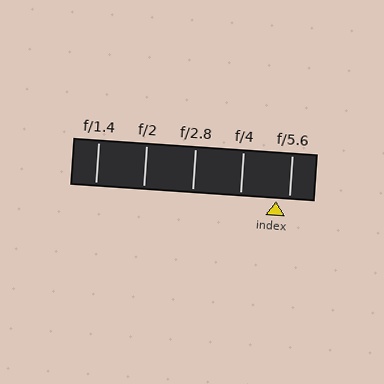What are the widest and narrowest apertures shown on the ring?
The widest aperture shown is f/1.4 and the narrowest is f/5.6.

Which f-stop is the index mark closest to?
The index mark is closest to f/5.6.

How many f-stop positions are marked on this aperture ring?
There are 5 f-stop positions marked.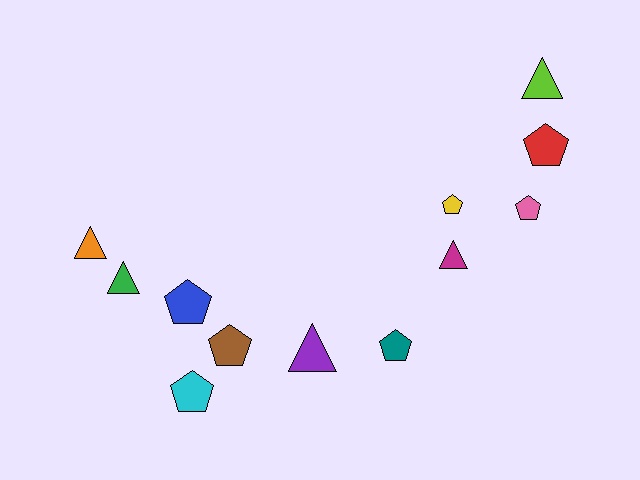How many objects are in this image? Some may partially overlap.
There are 12 objects.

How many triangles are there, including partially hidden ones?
There are 5 triangles.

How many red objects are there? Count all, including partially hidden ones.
There is 1 red object.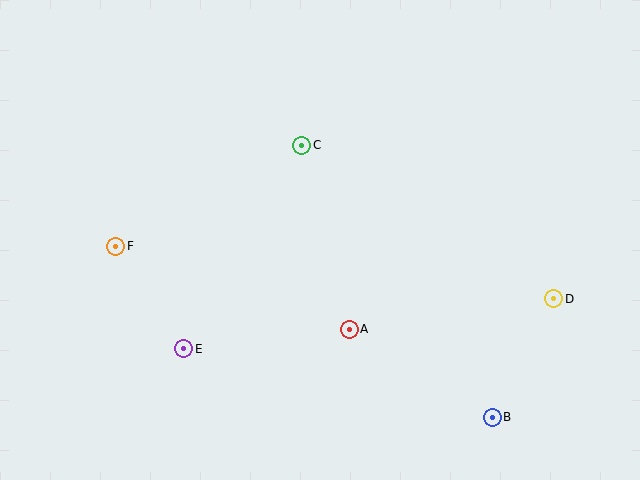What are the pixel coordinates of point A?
Point A is at (349, 329).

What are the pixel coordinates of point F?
Point F is at (116, 246).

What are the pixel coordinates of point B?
Point B is at (492, 417).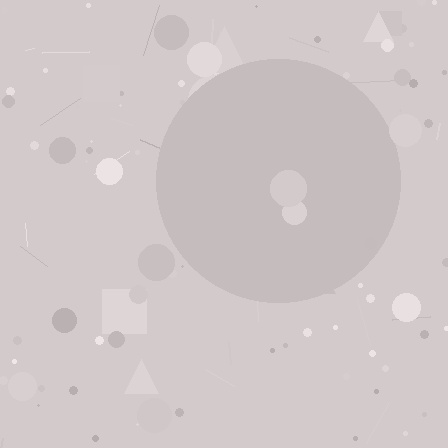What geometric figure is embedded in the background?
A circle is embedded in the background.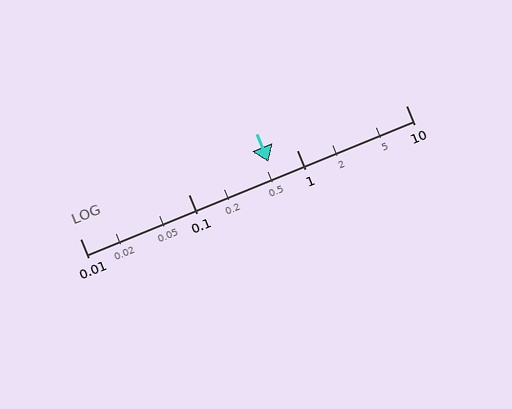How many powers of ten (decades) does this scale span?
The scale spans 3 decades, from 0.01 to 10.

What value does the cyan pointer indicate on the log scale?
The pointer indicates approximately 0.54.